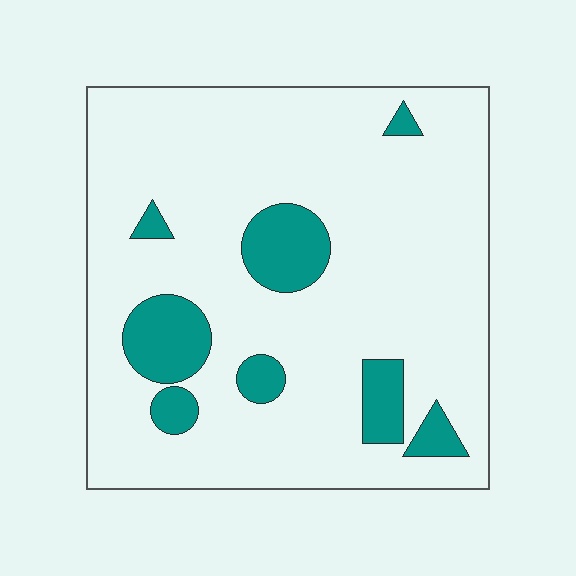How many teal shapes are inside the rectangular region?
8.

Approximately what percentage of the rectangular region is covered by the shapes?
Approximately 15%.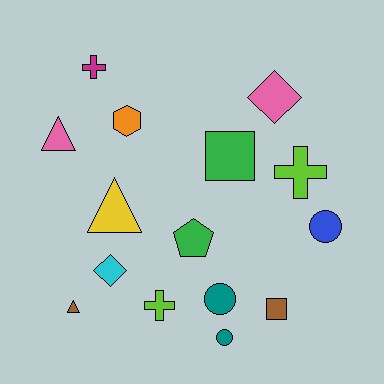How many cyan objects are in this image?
There is 1 cyan object.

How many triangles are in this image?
There are 3 triangles.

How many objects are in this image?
There are 15 objects.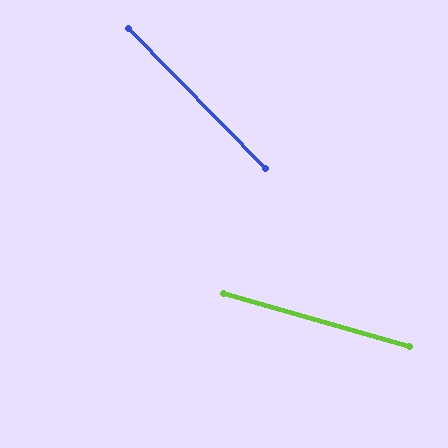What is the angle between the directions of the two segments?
Approximately 30 degrees.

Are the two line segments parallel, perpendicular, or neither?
Neither parallel nor perpendicular — they differ by about 30°.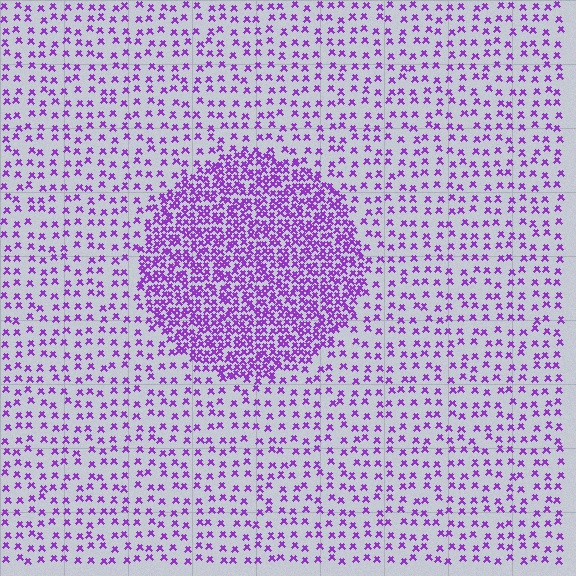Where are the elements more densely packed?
The elements are more densely packed inside the circle boundary.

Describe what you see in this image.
The image contains small purple elements arranged at two different densities. A circle-shaped region is visible where the elements are more densely packed than the surrounding area.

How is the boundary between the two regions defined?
The boundary is defined by a change in element density (approximately 2.7x ratio). All elements are the same color, size, and shape.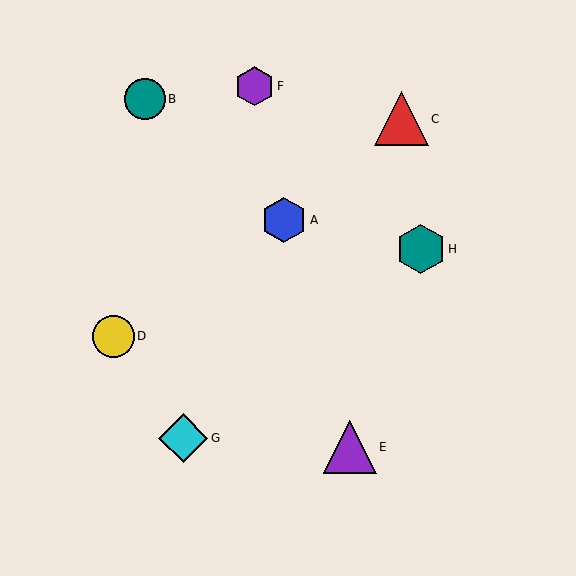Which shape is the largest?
The red triangle (labeled C) is the largest.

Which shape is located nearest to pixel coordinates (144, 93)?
The teal circle (labeled B) at (145, 99) is nearest to that location.